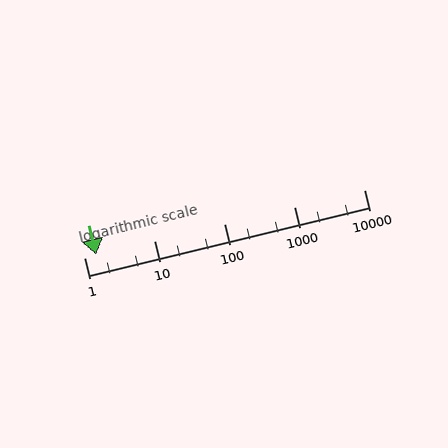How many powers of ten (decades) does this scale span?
The scale spans 4 decades, from 1 to 10000.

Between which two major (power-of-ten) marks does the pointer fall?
The pointer is between 1 and 10.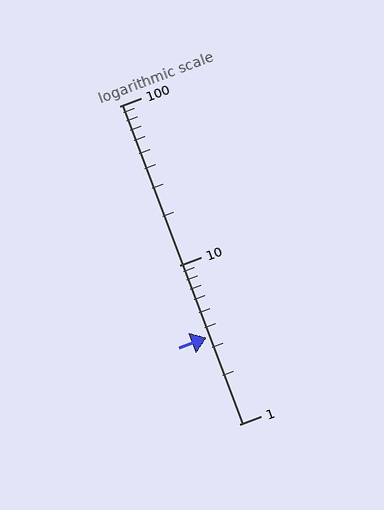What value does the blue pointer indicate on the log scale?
The pointer indicates approximately 3.5.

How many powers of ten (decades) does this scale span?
The scale spans 2 decades, from 1 to 100.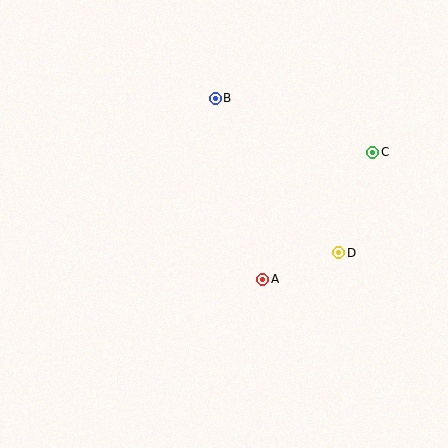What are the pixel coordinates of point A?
Point A is at (263, 279).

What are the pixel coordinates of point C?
Point C is at (373, 152).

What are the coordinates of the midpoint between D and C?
The midpoint between D and C is at (356, 203).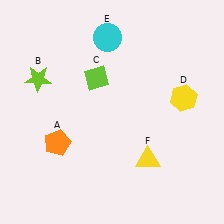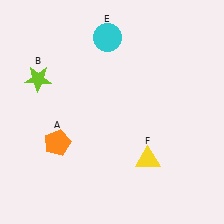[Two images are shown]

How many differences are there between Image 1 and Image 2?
There are 2 differences between the two images.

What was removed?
The lime diamond (C), the yellow hexagon (D) were removed in Image 2.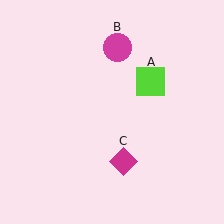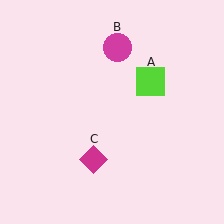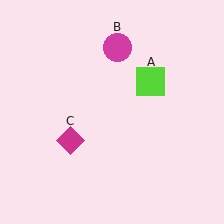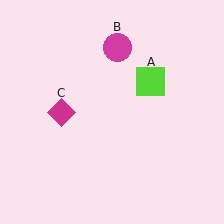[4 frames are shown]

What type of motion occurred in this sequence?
The magenta diamond (object C) rotated clockwise around the center of the scene.